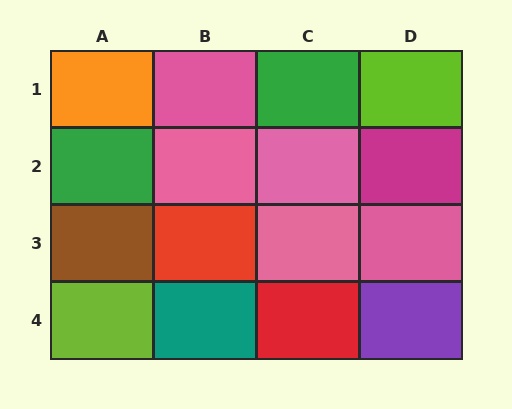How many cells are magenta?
1 cell is magenta.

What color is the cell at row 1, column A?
Orange.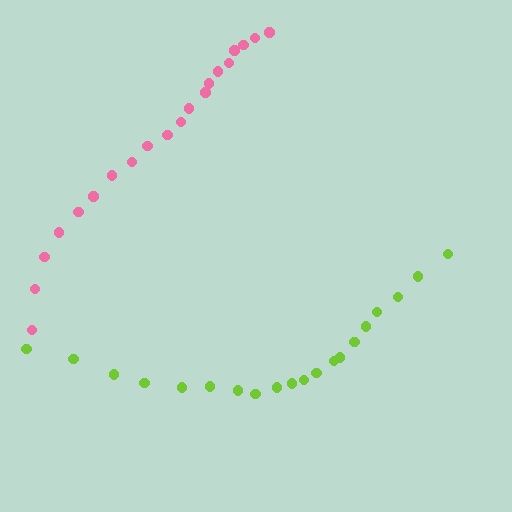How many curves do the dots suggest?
There are 2 distinct paths.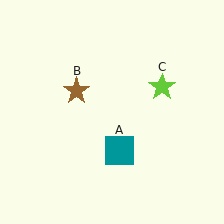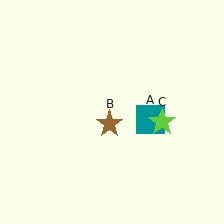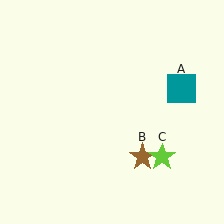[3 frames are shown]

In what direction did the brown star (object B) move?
The brown star (object B) moved down and to the right.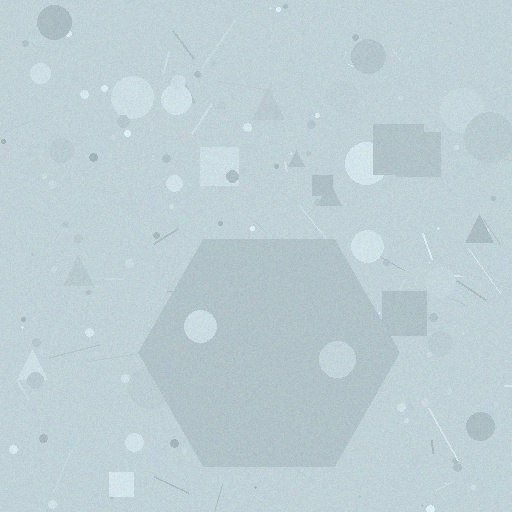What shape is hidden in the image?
A hexagon is hidden in the image.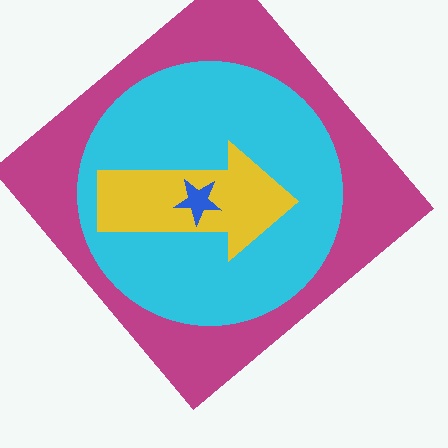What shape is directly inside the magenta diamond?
The cyan circle.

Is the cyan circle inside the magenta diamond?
Yes.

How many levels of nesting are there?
4.